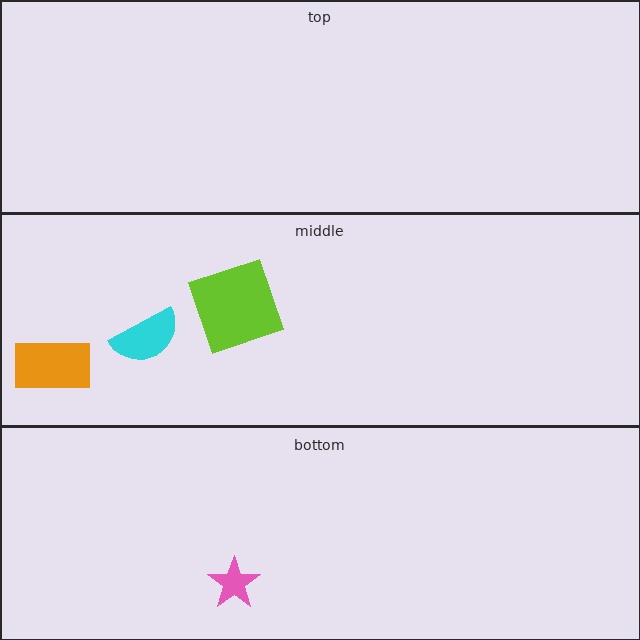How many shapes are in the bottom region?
1.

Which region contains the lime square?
The middle region.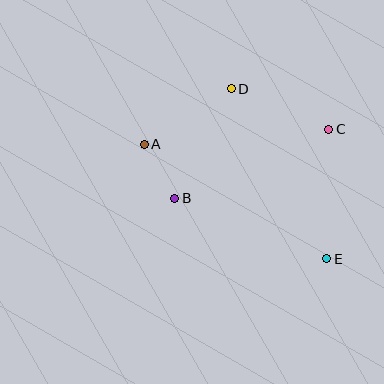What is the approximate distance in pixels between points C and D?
The distance between C and D is approximately 106 pixels.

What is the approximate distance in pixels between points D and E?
The distance between D and E is approximately 195 pixels.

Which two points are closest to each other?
Points A and B are closest to each other.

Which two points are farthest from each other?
Points A and E are farthest from each other.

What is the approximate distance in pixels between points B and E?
The distance between B and E is approximately 163 pixels.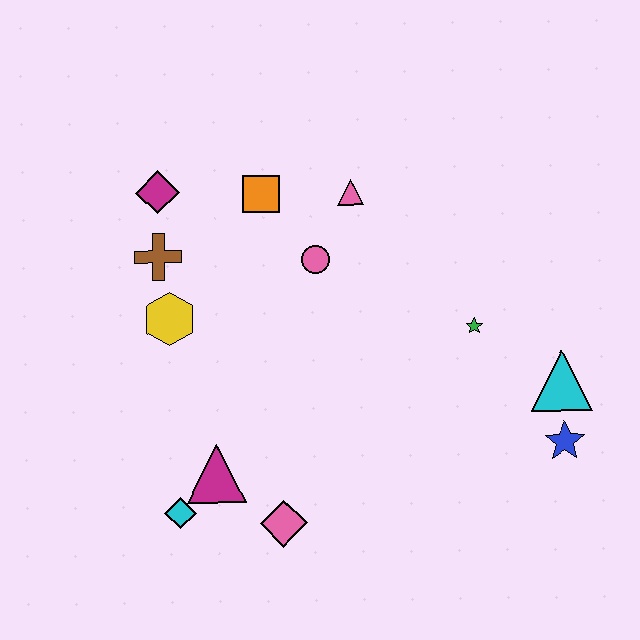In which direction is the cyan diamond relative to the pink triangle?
The cyan diamond is below the pink triangle.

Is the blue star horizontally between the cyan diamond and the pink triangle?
No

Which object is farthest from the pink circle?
The blue star is farthest from the pink circle.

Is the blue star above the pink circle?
No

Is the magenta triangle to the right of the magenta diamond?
Yes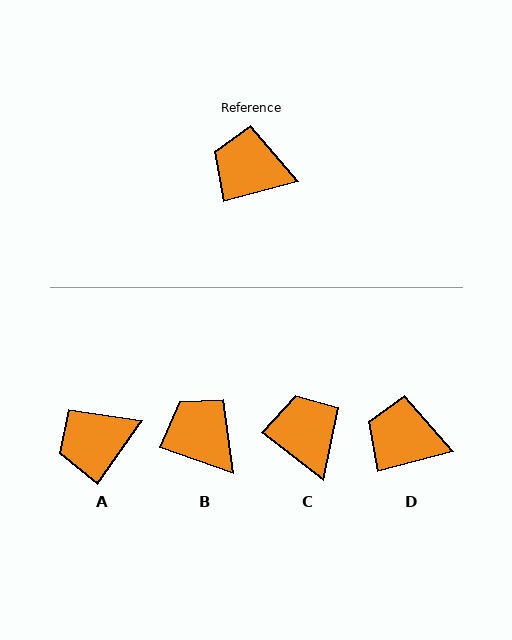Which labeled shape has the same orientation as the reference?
D.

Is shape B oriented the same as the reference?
No, it is off by about 34 degrees.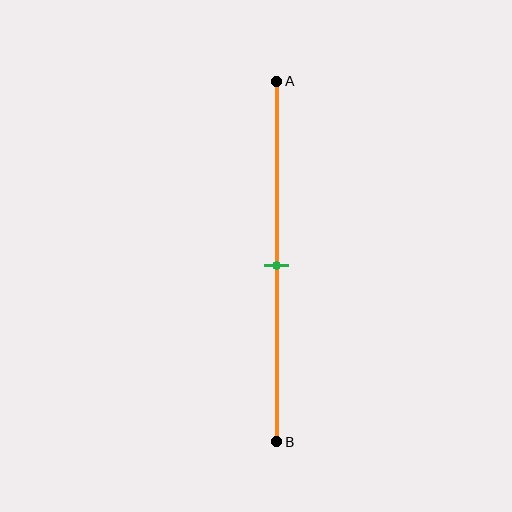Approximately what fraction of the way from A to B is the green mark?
The green mark is approximately 50% of the way from A to B.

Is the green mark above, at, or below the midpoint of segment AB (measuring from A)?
The green mark is approximately at the midpoint of segment AB.